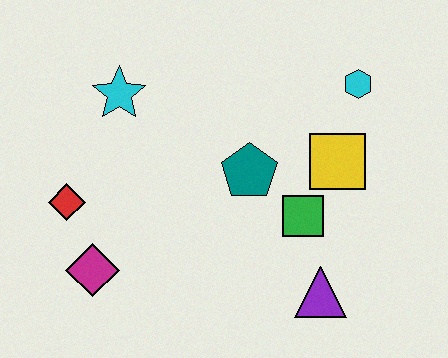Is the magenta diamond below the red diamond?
Yes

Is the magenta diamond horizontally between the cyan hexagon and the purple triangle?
No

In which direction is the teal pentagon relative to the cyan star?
The teal pentagon is to the right of the cyan star.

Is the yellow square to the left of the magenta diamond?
No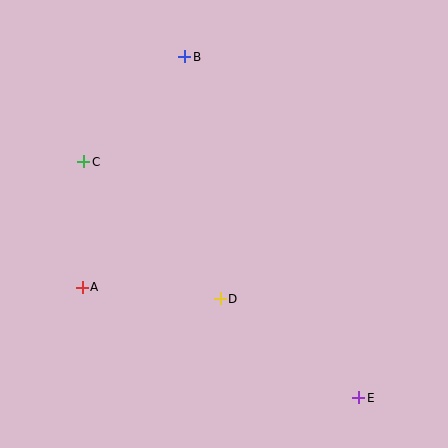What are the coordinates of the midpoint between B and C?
The midpoint between B and C is at (134, 109).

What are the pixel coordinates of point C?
Point C is at (84, 162).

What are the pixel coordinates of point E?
Point E is at (359, 398).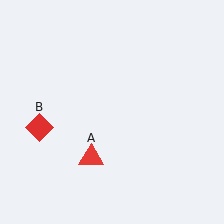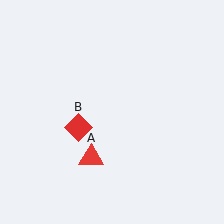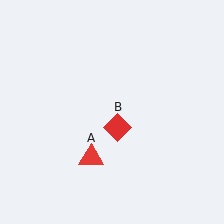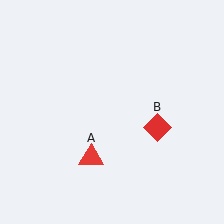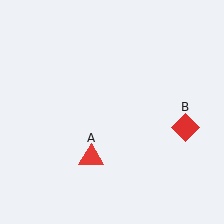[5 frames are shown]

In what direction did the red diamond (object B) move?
The red diamond (object B) moved right.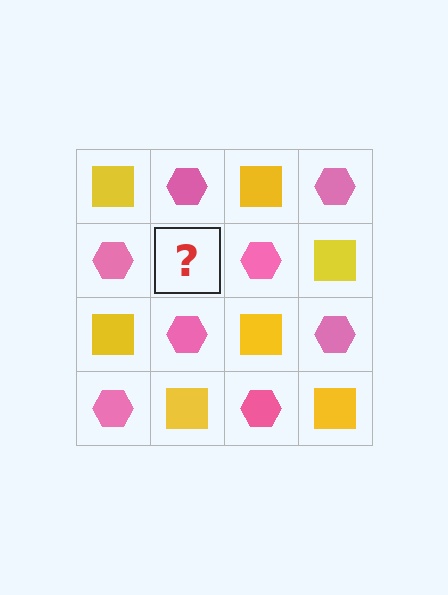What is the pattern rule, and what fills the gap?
The rule is that it alternates yellow square and pink hexagon in a checkerboard pattern. The gap should be filled with a yellow square.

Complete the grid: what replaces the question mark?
The question mark should be replaced with a yellow square.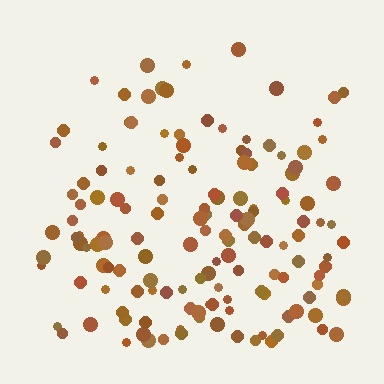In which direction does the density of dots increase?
From top to bottom, with the bottom side densest.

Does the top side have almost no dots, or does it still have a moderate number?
Still a moderate number, just noticeably fewer than the bottom.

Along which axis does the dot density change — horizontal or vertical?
Vertical.